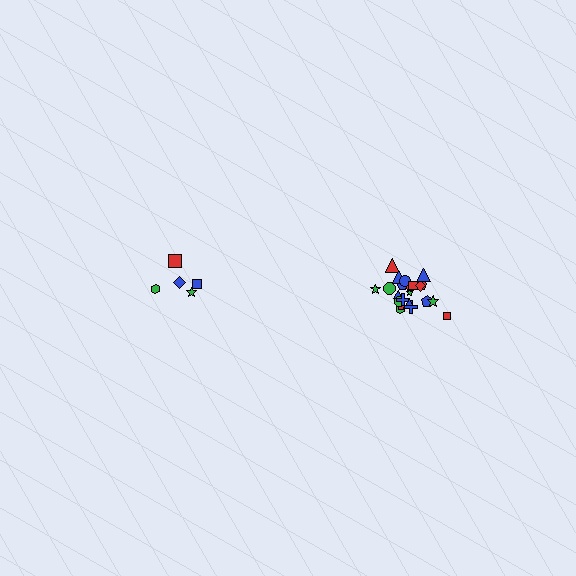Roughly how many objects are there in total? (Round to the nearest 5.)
Roughly 25 objects in total.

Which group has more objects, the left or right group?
The right group.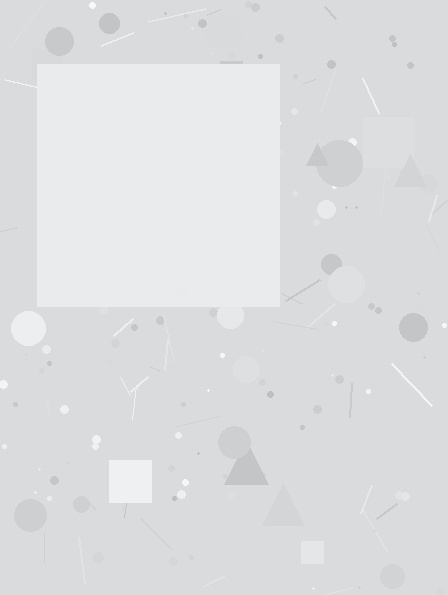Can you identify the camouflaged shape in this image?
The camouflaged shape is a square.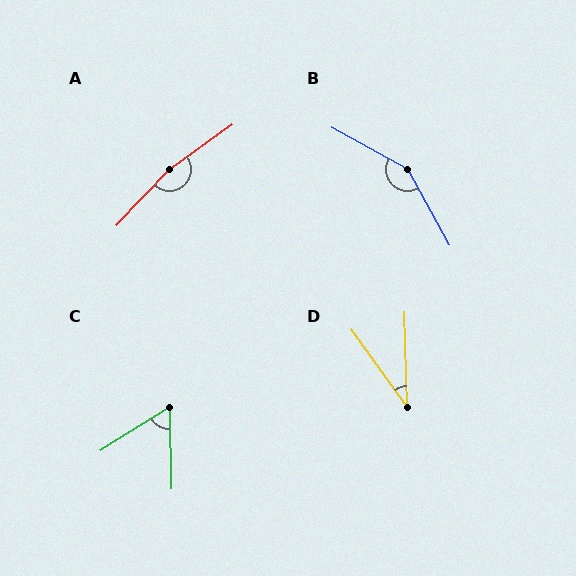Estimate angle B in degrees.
Approximately 148 degrees.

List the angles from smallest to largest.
D (34°), C (59°), B (148°), A (169°).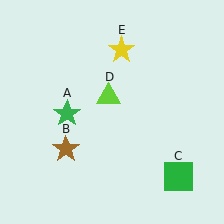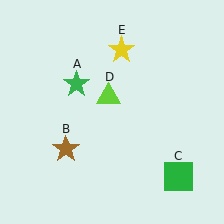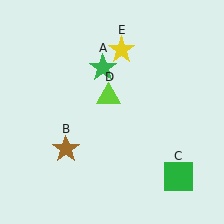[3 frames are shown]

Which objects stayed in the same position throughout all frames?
Brown star (object B) and green square (object C) and lime triangle (object D) and yellow star (object E) remained stationary.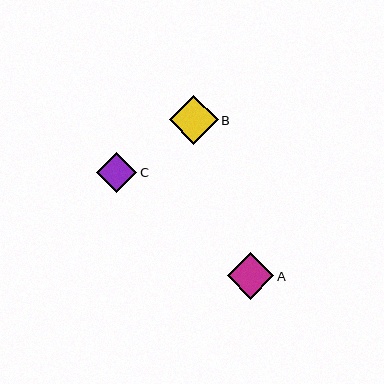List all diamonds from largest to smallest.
From largest to smallest: B, A, C.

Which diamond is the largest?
Diamond B is the largest with a size of approximately 49 pixels.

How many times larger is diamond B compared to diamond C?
Diamond B is approximately 1.2 times the size of diamond C.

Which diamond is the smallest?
Diamond C is the smallest with a size of approximately 40 pixels.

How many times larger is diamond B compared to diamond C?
Diamond B is approximately 1.2 times the size of diamond C.